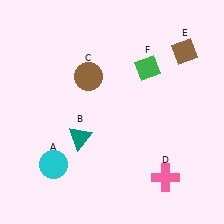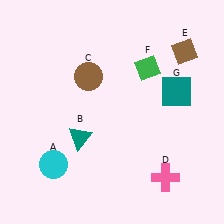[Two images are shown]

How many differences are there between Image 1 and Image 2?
There is 1 difference between the two images.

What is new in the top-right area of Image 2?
A teal square (G) was added in the top-right area of Image 2.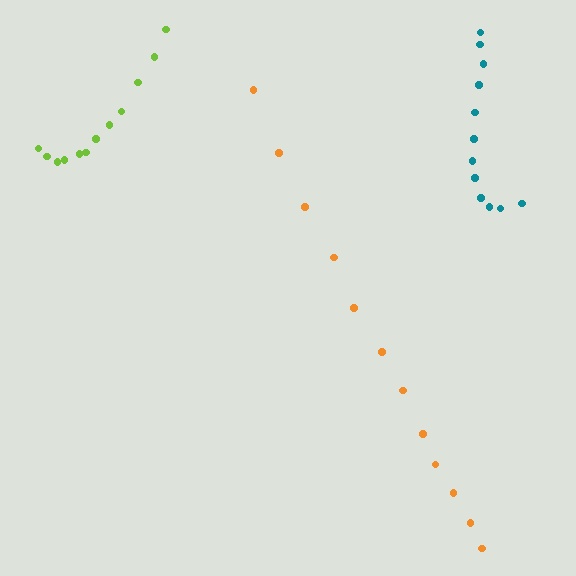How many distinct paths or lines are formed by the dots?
There are 3 distinct paths.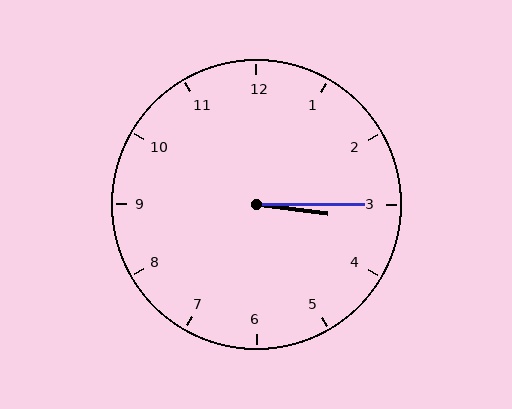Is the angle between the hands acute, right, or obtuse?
It is acute.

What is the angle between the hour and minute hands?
Approximately 8 degrees.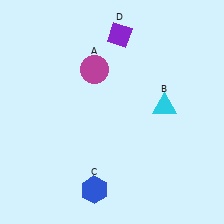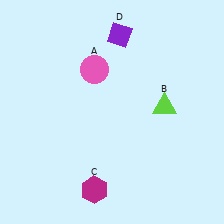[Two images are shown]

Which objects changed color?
A changed from magenta to pink. B changed from cyan to lime. C changed from blue to magenta.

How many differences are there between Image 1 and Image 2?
There are 3 differences between the two images.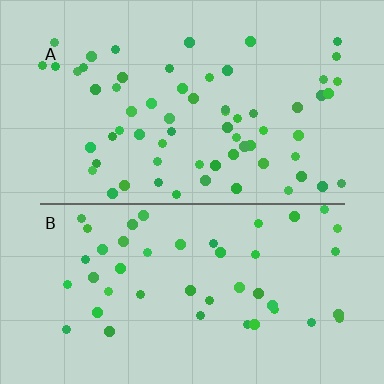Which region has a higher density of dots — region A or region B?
A (the top).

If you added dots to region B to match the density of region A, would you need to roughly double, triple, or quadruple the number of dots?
Approximately double.